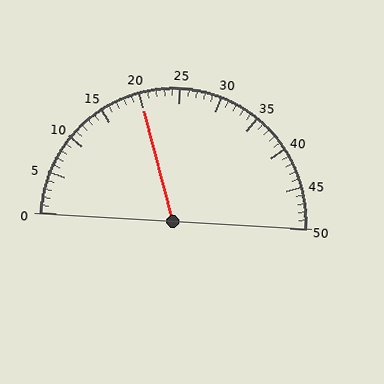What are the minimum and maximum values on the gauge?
The gauge ranges from 0 to 50.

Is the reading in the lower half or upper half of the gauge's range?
The reading is in the lower half of the range (0 to 50).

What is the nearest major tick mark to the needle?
The nearest major tick mark is 20.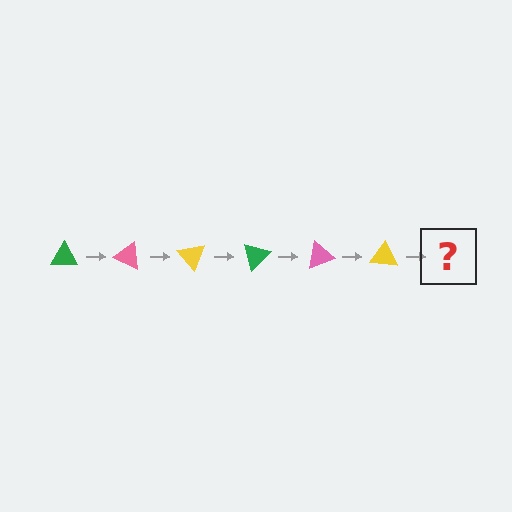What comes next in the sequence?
The next element should be a green triangle, rotated 150 degrees from the start.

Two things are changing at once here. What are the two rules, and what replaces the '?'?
The two rules are that it rotates 25 degrees each step and the color cycles through green, pink, and yellow. The '?' should be a green triangle, rotated 150 degrees from the start.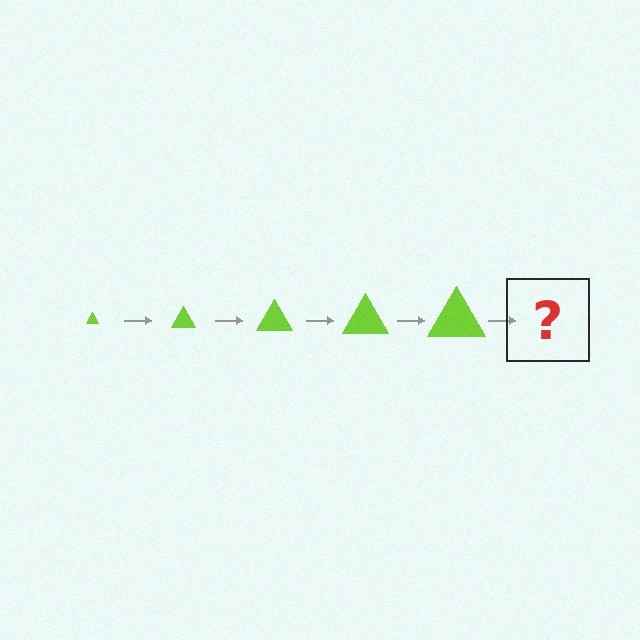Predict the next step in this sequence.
The next step is a lime triangle, larger than the previous one.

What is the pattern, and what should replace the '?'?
The pattern is that the triangle gets progressively larger each step. The '?' should be a lime triangle, larger than the previous one.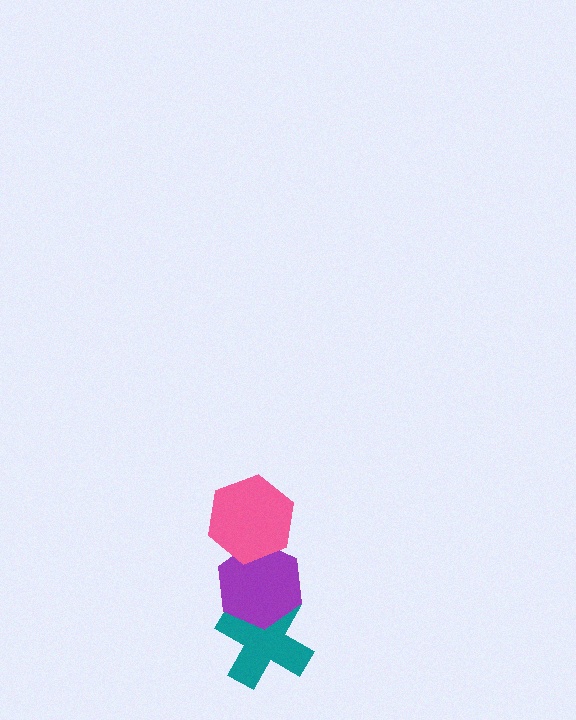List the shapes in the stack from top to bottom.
From top to bottom: the pink hexagon, the purple hexagon, the teal cross.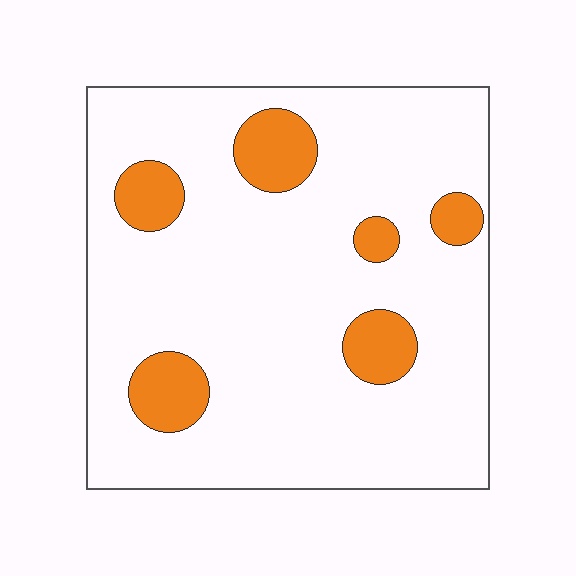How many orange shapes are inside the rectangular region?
6.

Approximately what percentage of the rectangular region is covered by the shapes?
Approximately 15%.